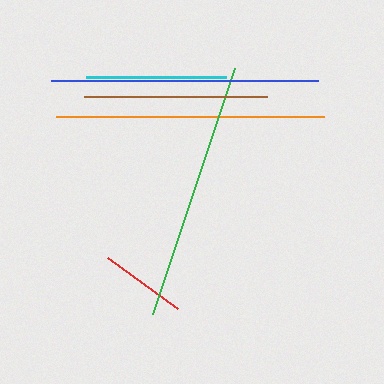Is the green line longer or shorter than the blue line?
The blue line is longer than the green line.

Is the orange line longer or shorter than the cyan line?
The orange line is longer than the cyan line.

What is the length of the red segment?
The red segment is approximately 87 pixels long.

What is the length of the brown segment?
The brown segment is approximately 183 pixels long.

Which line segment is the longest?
The orange line is the longest at approximately 268 pixels.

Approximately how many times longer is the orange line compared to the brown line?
The orange line is approximately 1.5 times the length of the brown line.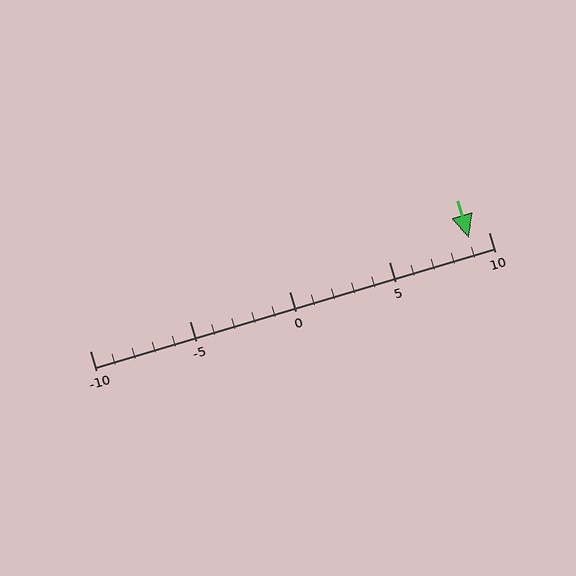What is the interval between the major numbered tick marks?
The major tick marks are spaced 5 units apart.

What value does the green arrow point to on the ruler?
The green arrow points to approximately 9.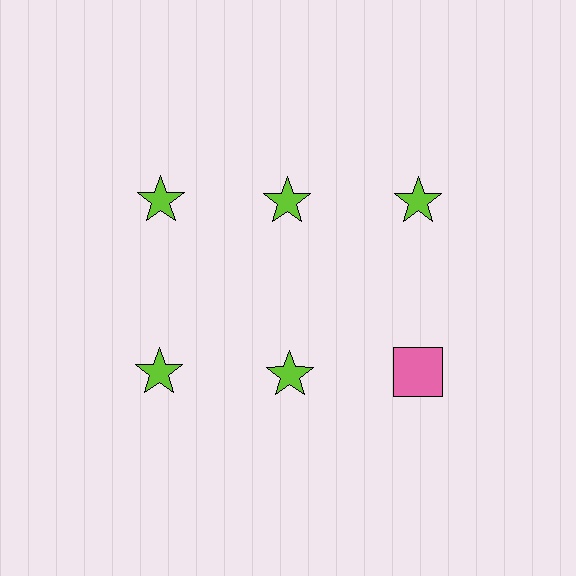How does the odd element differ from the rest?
It differs in both color (pink instead of lime) and shape (square instead of star).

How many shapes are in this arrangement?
There are 6 shapes arranged in a grid pattern.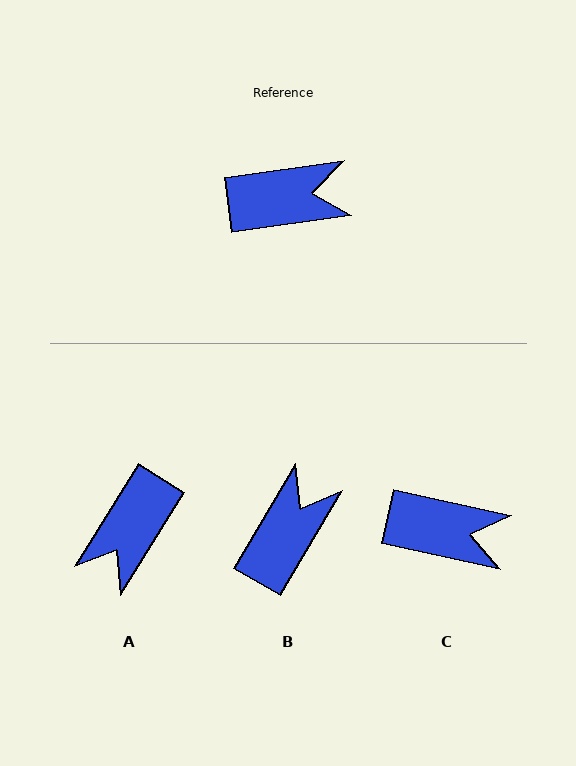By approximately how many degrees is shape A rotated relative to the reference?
Approximately 130 degrees clockwise.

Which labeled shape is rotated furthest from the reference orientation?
A, about 130 degrees away.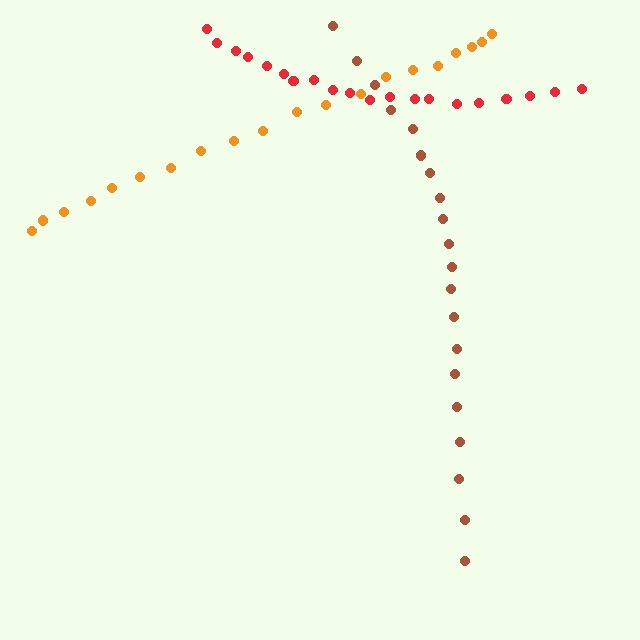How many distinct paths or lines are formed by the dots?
There are 3 distinct paths.